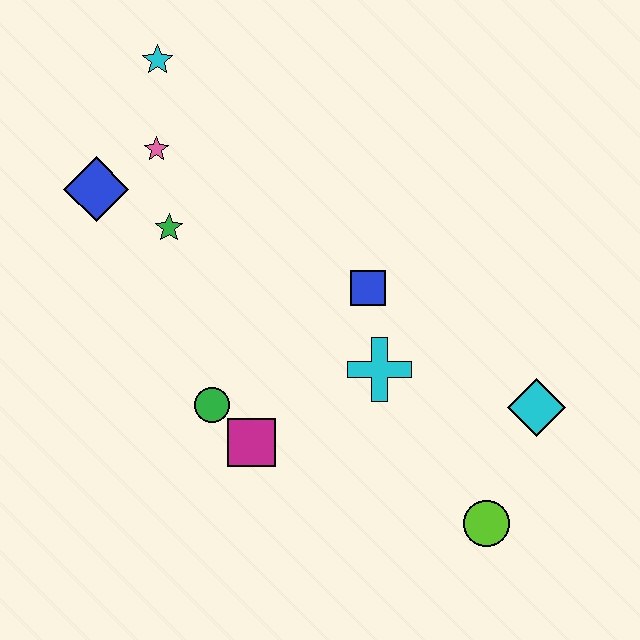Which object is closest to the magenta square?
The green circle is closest to the magenta square.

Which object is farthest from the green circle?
The cyan star is farthest from the green circle.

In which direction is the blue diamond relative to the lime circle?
The blue diamond is to the left of the lime circle.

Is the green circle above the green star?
No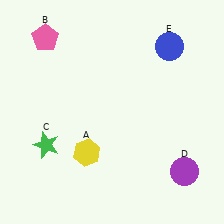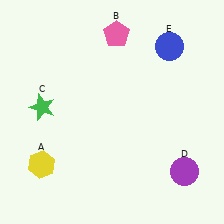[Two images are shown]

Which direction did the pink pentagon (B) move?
The pink pentagon (B) moved right.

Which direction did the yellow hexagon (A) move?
The yellow hexagon (A) moved left.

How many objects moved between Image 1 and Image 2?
3 objects moved between the two images.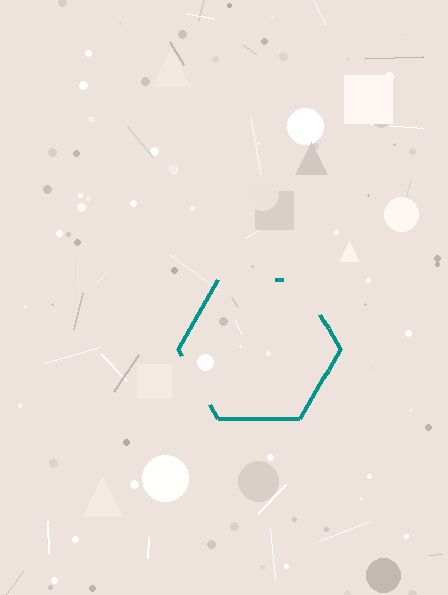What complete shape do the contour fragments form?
The contour fragments form a hexagon.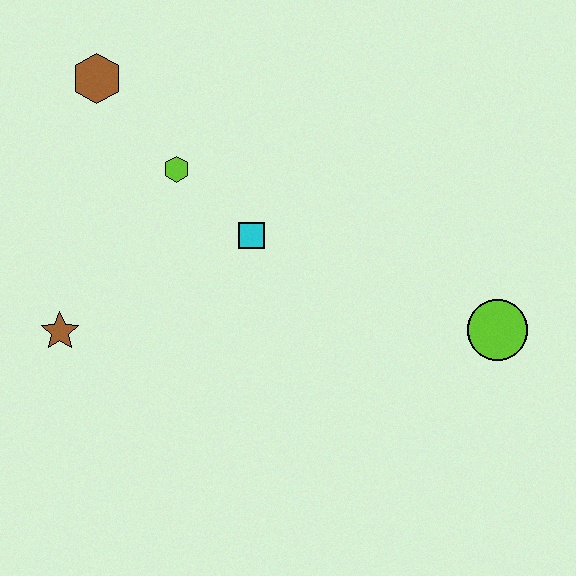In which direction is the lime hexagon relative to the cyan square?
The lime hexagon is to the left of the cyan square.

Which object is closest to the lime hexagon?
The cyan square is closest to the lime hexagon.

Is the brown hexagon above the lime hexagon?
Yes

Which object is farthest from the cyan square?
The lime circle is farthest from the cyan square.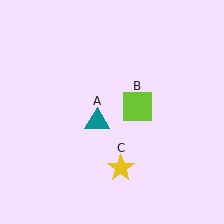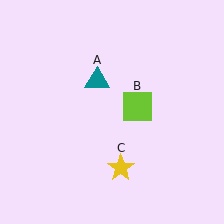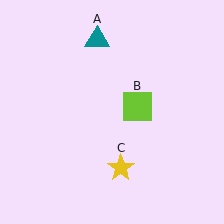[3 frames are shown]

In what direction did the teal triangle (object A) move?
The teal triangle (object A) moved up.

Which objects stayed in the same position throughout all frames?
Lime square (object B) and yellow star (object C) remained stationary.